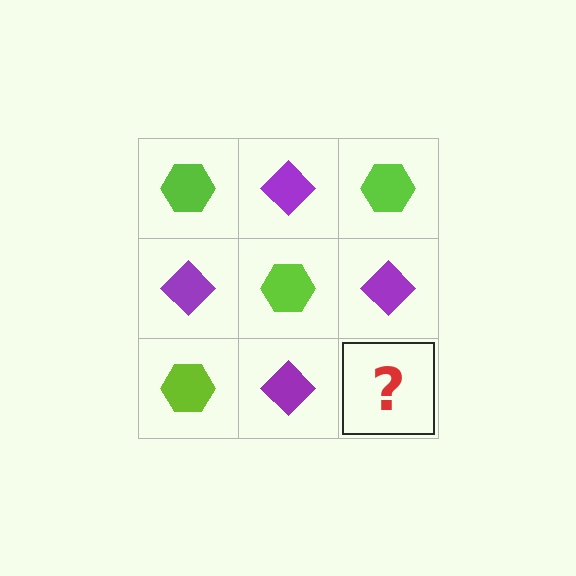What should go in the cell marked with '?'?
The missing cell should contain a lime hexagon.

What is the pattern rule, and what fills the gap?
The rule is that it alternates lime hexagon and purple diamond in a checkerboard pattern. The gap should be filled with a lime hexagon.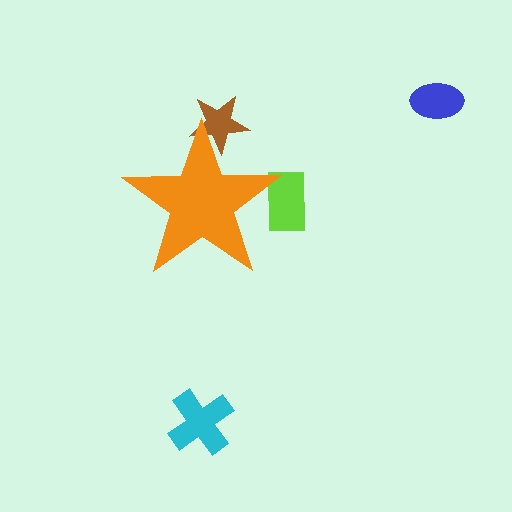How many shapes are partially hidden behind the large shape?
2 shapes are partially hidden.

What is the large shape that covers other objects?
An orange star.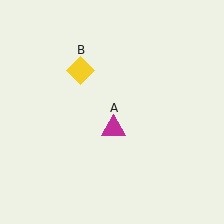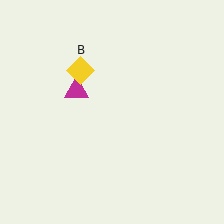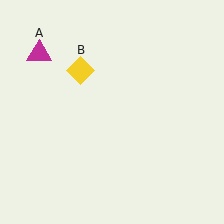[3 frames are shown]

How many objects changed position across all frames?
1 object changed position: magenta triangle (object A).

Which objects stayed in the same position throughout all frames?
Yellow diamond (object B) remained stationary.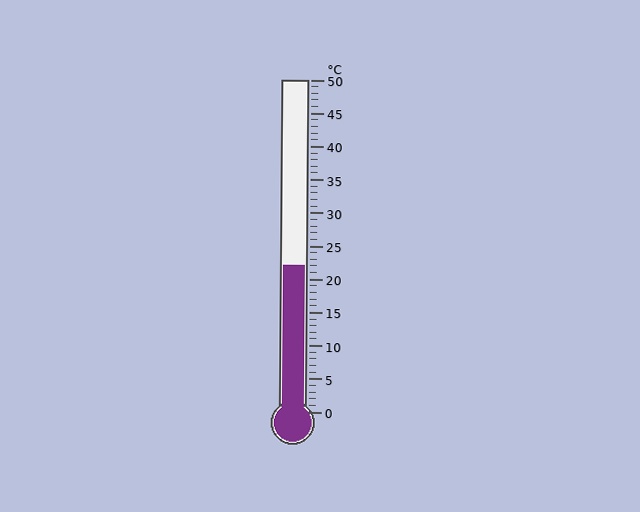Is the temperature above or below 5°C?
The temperature is above 5°C.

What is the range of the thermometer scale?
The thermometer scale ranges from 0°C to 50°C.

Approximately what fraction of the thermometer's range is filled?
The thermometer is filled to approximately 45% of its range.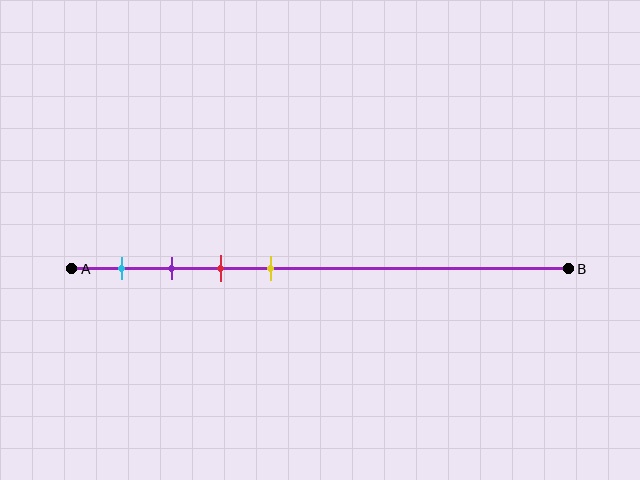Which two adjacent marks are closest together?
The purple and red marks are the closest adjacent pair.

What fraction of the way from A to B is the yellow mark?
The yellow mark is approximately 40% (0.4) of the way from A to B.